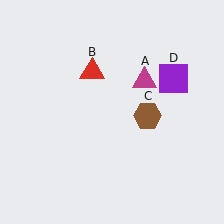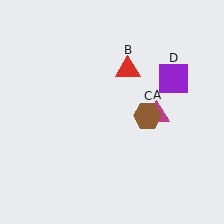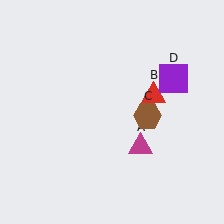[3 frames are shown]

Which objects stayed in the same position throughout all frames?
Brown hexagon (object C) and purple square (object D) remained stationary.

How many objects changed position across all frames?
2 objects changed position: magenta triangle (object A), red triangle (object B).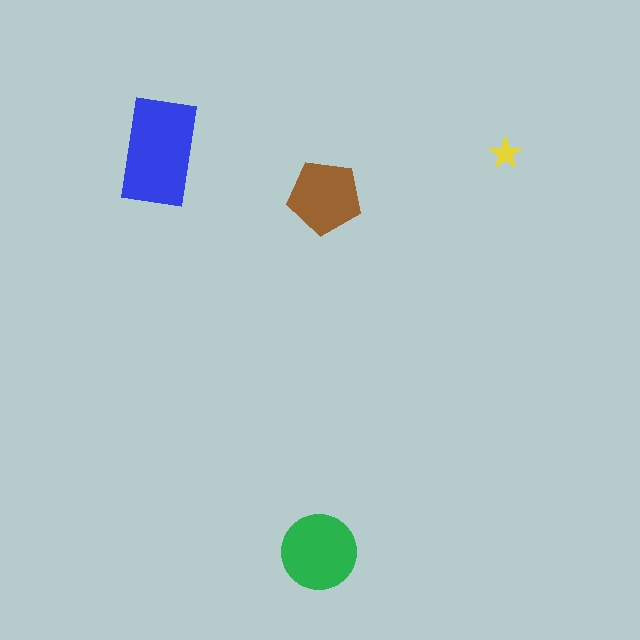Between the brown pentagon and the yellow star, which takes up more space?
The brown pentagon.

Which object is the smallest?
The yellow star.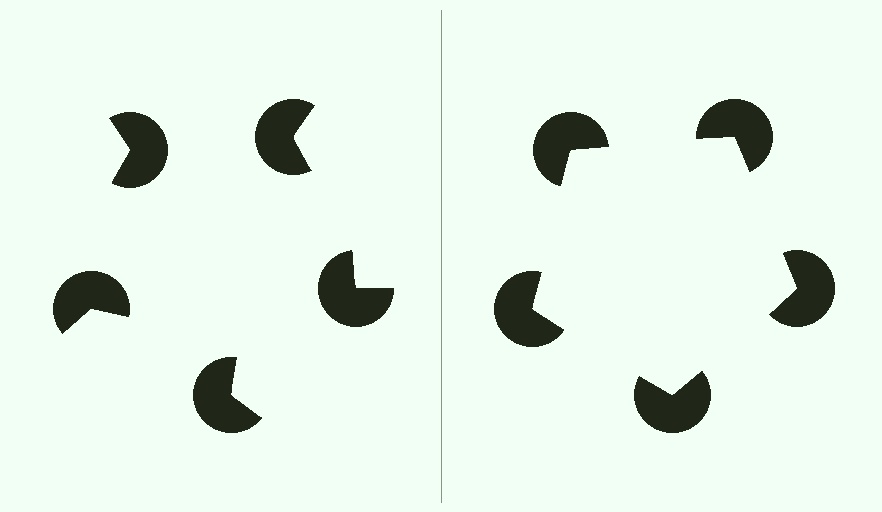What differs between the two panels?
The pac-man discs are positioned identically on both sides; only the wedge orientations differ. On the right they align to a pentagon; on the left they are misaligned.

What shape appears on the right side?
An illusory pentagon.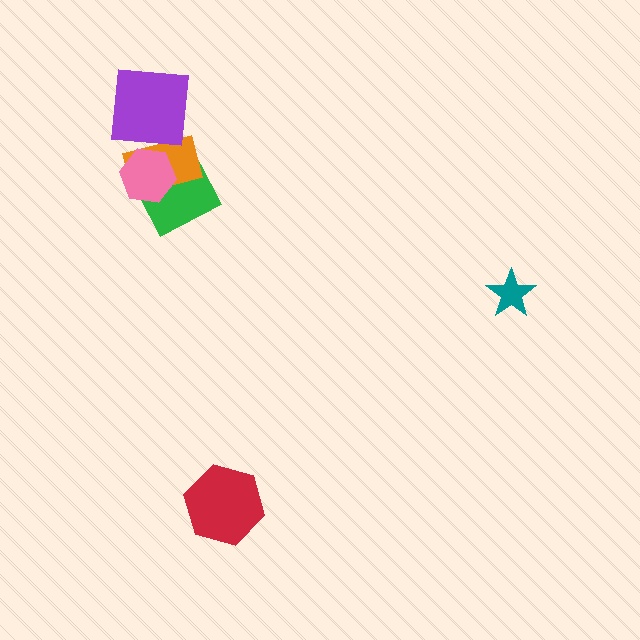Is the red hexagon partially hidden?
No, no other shape covers it.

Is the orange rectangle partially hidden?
Yes, it is partially covered by another shape.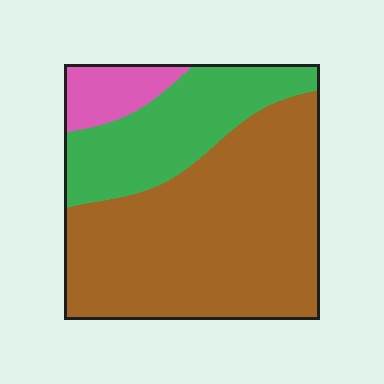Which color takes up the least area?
Pink, at roughly 10%.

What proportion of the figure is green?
Green covers around 25% of the figure.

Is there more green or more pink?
Green.